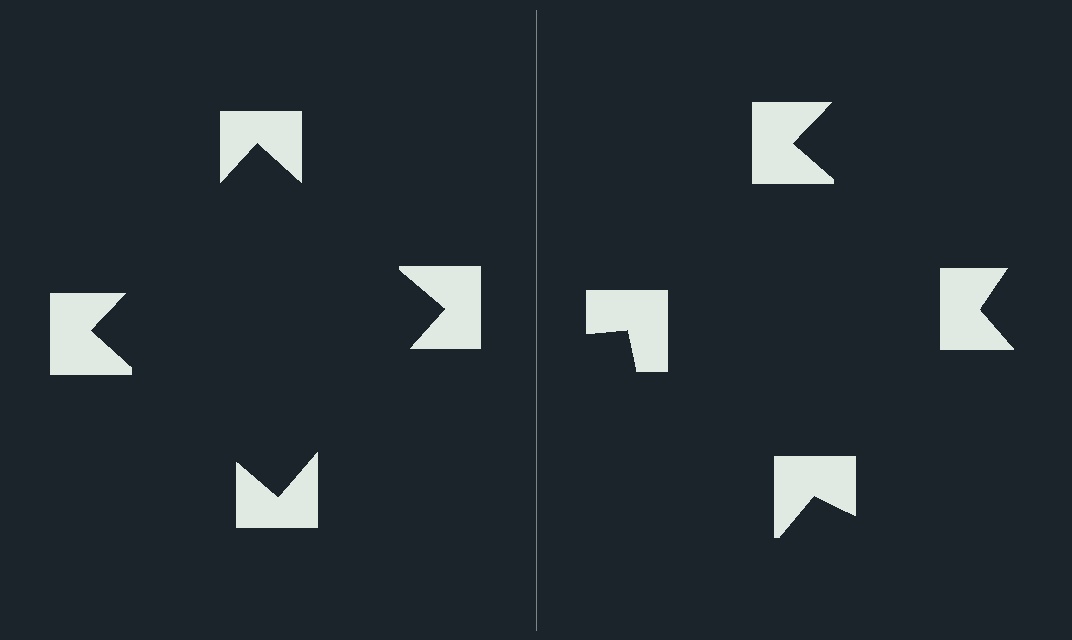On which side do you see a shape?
An illusory square appears on the left side. On the right side the wedge cuts are rotated, so no coherent shape forms.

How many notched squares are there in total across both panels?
8 — 4 on each side.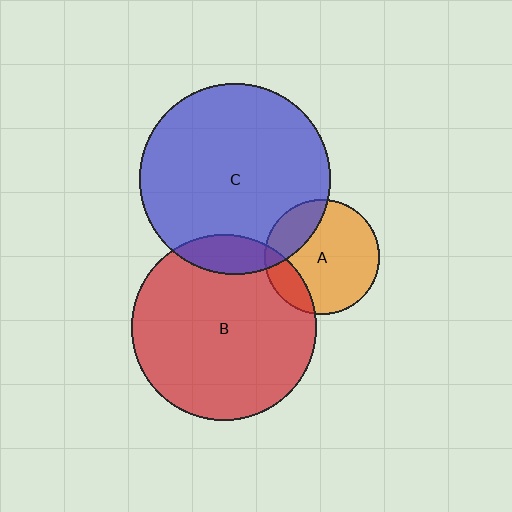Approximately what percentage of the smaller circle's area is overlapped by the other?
Approximately 10%.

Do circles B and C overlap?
Yes.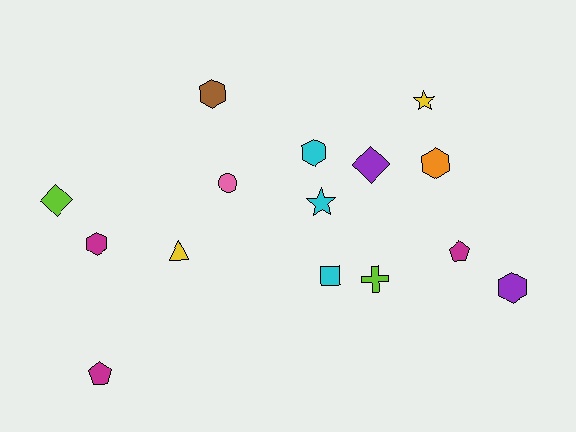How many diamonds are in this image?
There are 2 diamonds.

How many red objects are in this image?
There are no red objects.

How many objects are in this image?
There are 15 objects.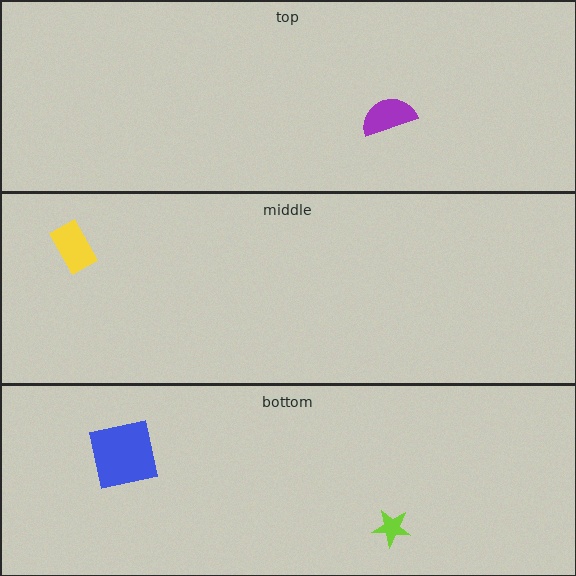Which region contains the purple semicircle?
The top region.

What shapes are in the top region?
The purple semicircle.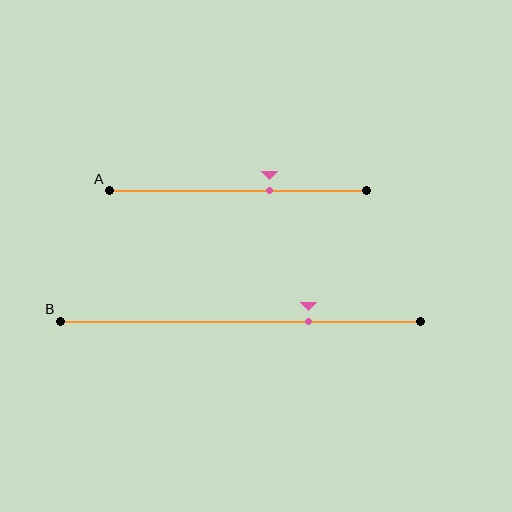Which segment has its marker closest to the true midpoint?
Segment A has its marker closest to the true midpoint.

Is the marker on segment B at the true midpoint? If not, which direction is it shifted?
No, the marker on segment B is shifted to the right by about 19% of the segment length.